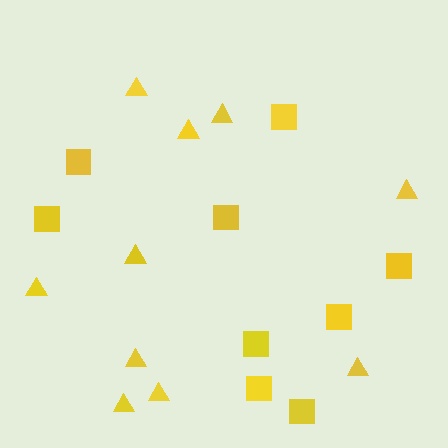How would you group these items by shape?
There are 2 groups: one group of squares (9) and one group of triangles (10).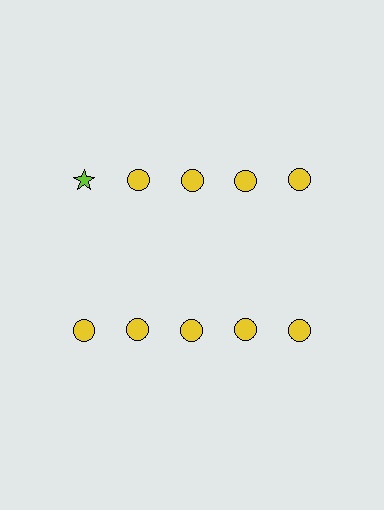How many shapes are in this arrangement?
There are 10 shapes arranged in a grid pattern.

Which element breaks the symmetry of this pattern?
The lime star in the top row, leftmost column breaks the symmetry. All other shapes are yellow circles.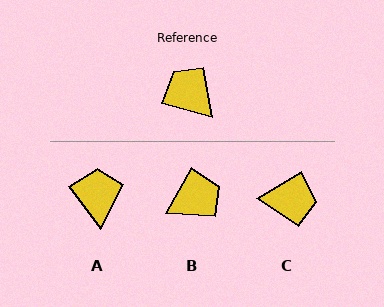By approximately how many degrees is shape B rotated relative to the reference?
Approximately 104 degrees clockwise.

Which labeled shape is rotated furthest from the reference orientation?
C, about 134 degrees away.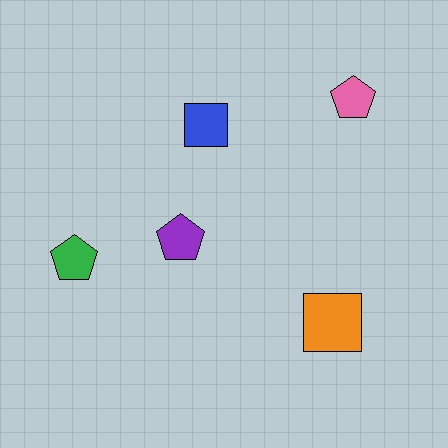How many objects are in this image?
There are 5 objects.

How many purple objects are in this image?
There is 1 purple object.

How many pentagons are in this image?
There are 3 pentagons.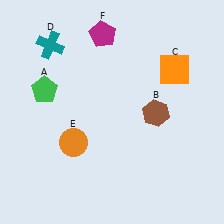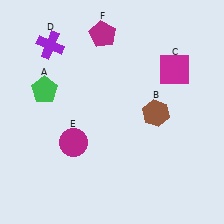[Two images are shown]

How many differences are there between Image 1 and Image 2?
There are 3 differences between the two images.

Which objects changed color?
C changed from orange to magenta. D changed from teal to purple. E changed from orange to magenta.